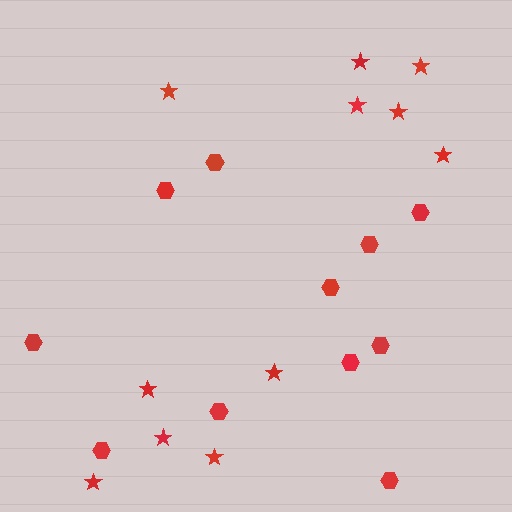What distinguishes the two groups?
There are 2 groups: one group of hexagons (11) and one group of stars (11).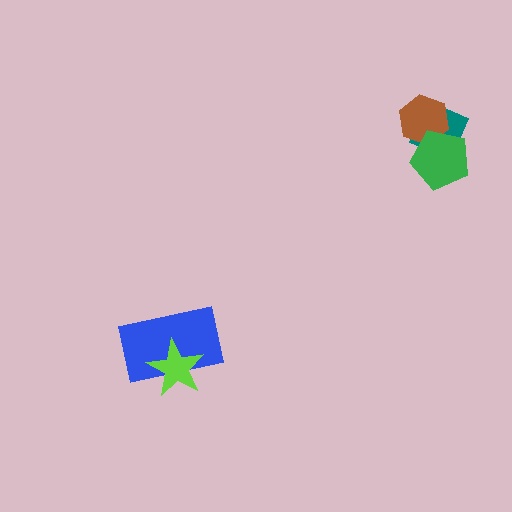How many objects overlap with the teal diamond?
2 objects overlap with the teal diamond.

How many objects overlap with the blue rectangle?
1 object overlaps with the blue rectangle.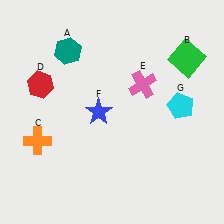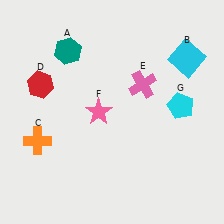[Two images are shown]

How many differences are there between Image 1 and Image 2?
There are 2 differences between the two images.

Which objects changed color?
B changed from green to cyan. F changed from blue to pink.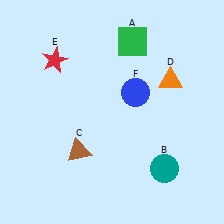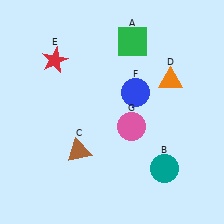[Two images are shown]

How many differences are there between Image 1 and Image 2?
There is 1 difference between the two images.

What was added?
A pink circle (G) was added in Image 2.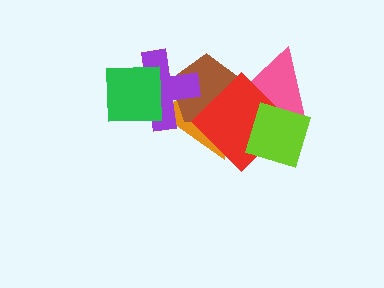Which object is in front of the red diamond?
The lime diamond is in front of the red diamond.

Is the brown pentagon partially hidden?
Yes, it is partially covered by another shape.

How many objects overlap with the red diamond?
4 objects overlap with the red diamond.